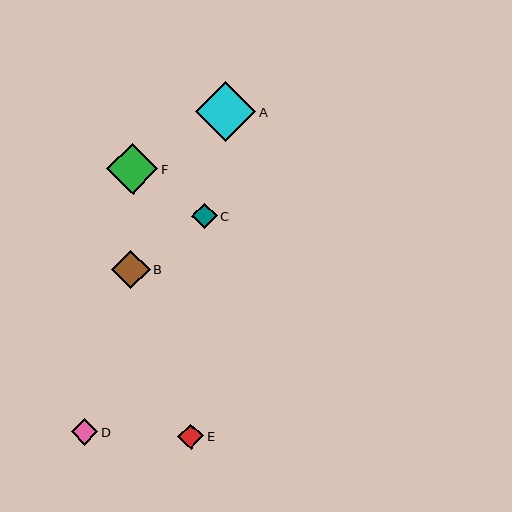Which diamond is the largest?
Diamond A is the largest with a size of approximately 61 pixels.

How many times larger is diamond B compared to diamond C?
Diamond B is approximately 1.5 times the size of diamond C.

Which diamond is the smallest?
Diamond E is the smallest with a size of approximately 26 pixels.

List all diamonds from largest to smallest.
From largest to smallest: A, F, B, D, C, E.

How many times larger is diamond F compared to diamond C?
Diamond F is approximately 2.0 times the size of diamond C.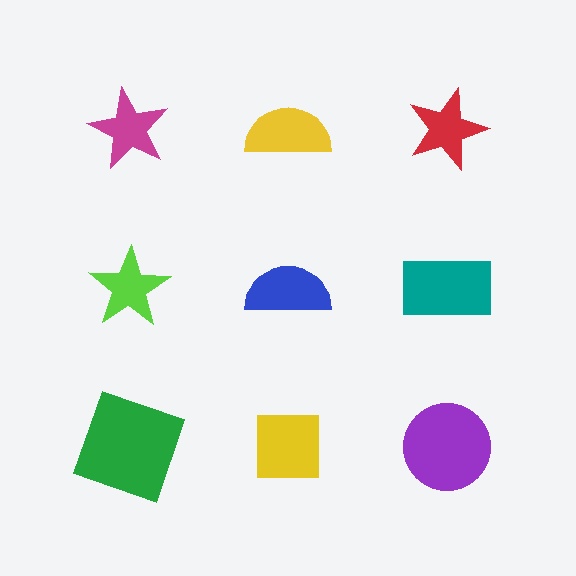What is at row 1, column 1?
A magenta star.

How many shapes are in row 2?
3 shapes.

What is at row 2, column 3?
A teal rectangle.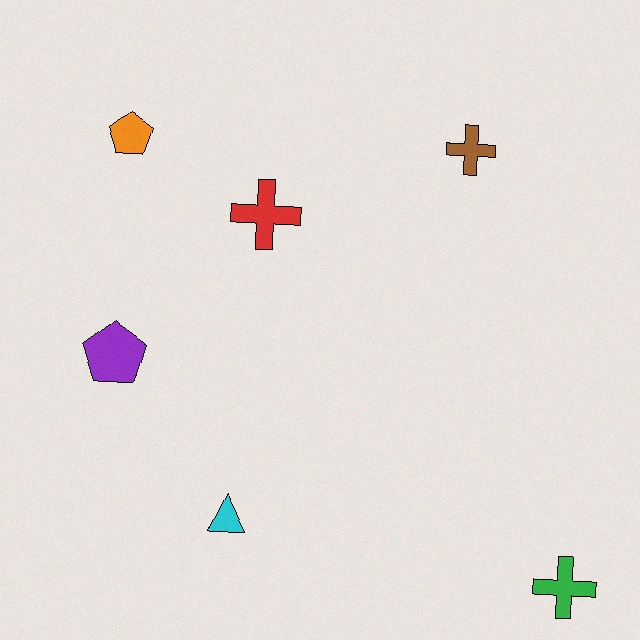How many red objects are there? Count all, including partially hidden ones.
There is 1 red object.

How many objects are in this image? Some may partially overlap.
There are 6 objects.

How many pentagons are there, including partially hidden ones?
There are 2 pentagons.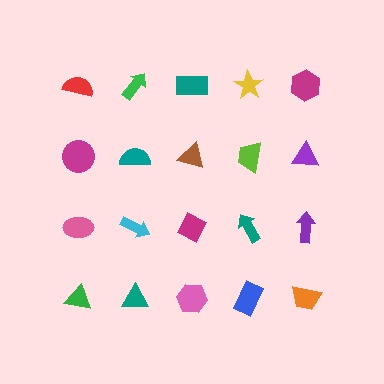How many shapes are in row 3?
5 shapes.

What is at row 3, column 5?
A purple arrow.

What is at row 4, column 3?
A pink hexagon.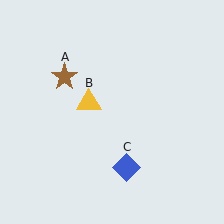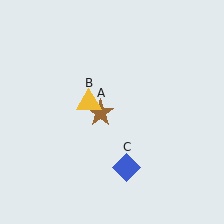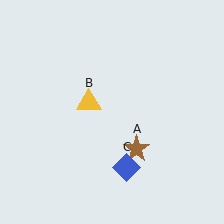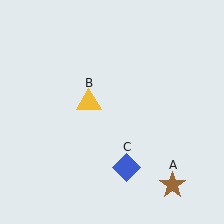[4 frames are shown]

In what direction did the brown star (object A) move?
The brown star (object A) moved down and to the right.